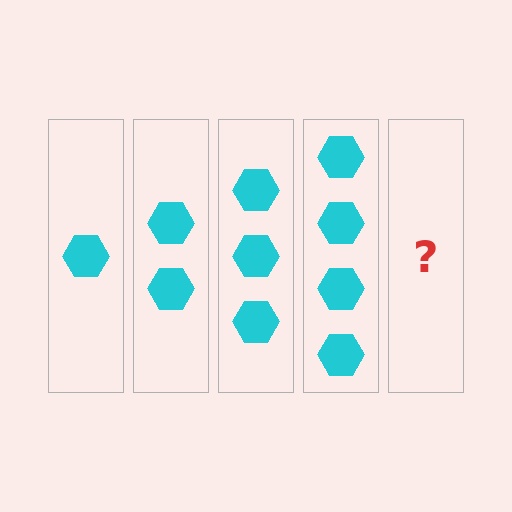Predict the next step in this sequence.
The next step is 5 hexagons.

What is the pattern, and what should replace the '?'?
The pattern is that each step adds one more hexagon. The '?' should be 5 hexagons.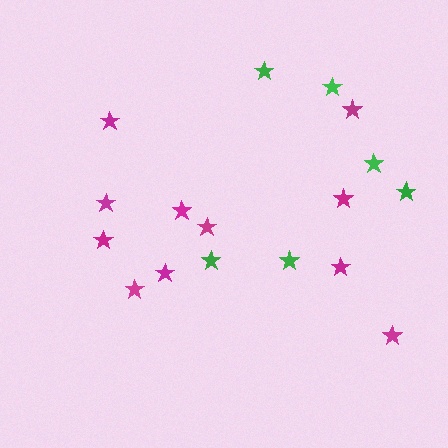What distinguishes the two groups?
There are 2 groups: one group of green stars (6) and one group of magenta stars (11).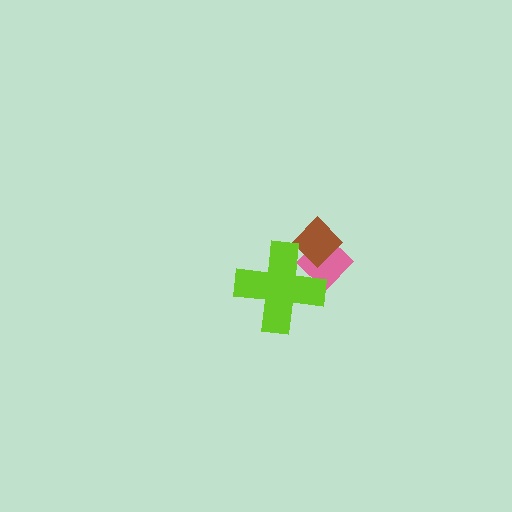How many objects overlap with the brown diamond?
2 objects overlap with the brown diamond.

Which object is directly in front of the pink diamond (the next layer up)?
The brown diamond is directly in front of the pink diamond.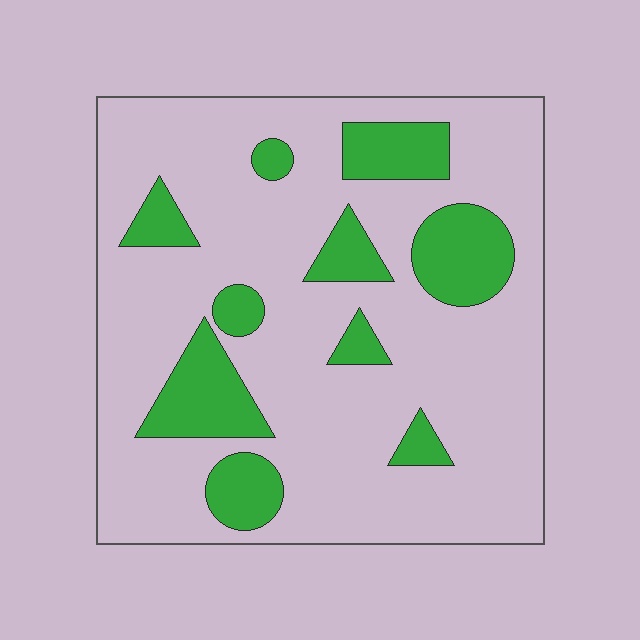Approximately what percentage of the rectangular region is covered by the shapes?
Approximately 20%.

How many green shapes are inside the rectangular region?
10.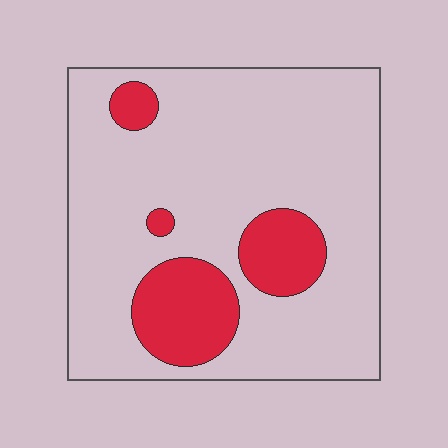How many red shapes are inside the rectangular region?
4.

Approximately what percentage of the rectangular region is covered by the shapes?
Approximately 20%.